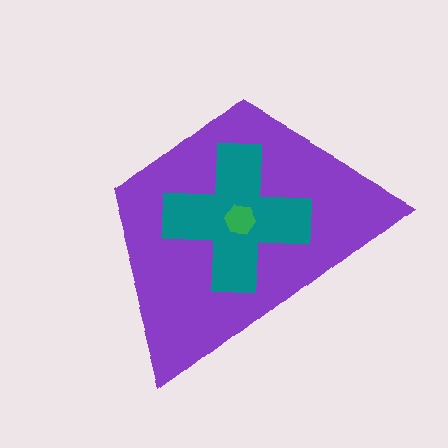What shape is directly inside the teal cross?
The green hexagon.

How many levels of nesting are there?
3.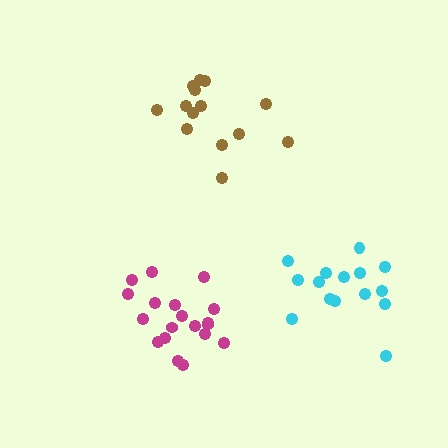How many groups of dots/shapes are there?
There are 3 groups.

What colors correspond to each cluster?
The clusters are colored: brown, magenta, cyan.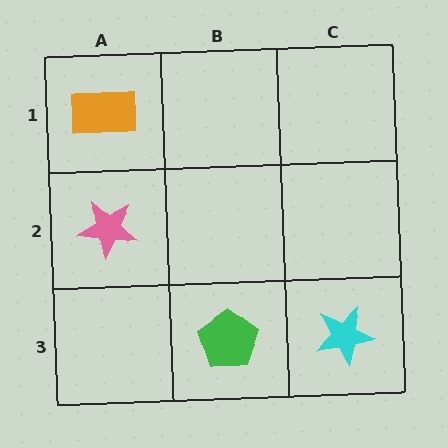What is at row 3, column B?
A green pentagon.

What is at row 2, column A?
A pink star.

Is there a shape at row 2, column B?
No, that cell is empty.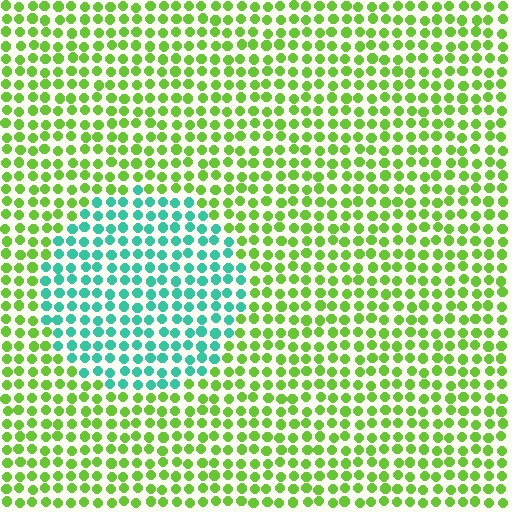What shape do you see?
I see a circle.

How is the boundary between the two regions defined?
The boundary is defined purely by a slight shift in hue (about 65 degrees). Spacing, size, and orientation are identical on both sides.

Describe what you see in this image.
The image is filled with small lime elements in a uniform arrangement. A circle-shaped region is visible where the elements are tinted to a slightly different hue, forming a subtle color boundary.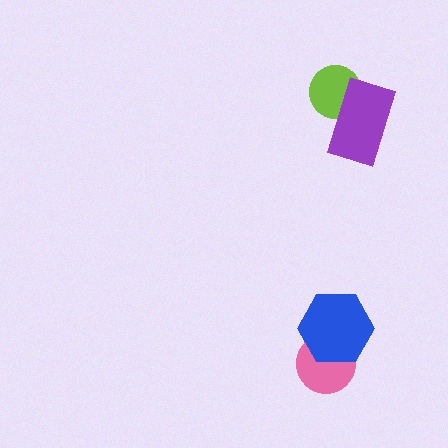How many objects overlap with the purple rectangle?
1 object overlaps with the purple rectangle.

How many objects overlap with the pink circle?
1 object overlaps with the pink circle.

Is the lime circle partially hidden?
Yes, it is partially covered by another shape.